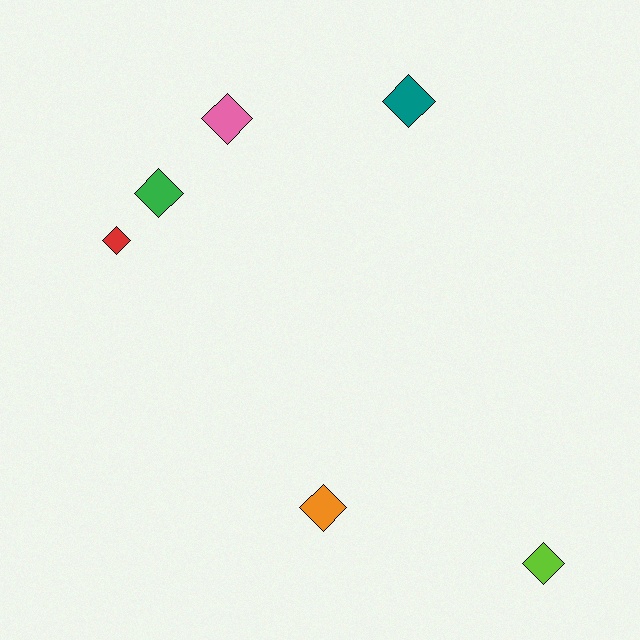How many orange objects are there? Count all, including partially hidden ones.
There is 1 orange object.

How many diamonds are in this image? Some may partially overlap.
There are 6 diamonds.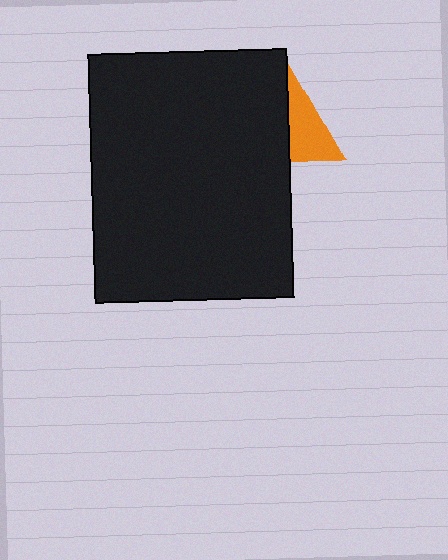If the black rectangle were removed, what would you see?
You would see the complete orange triangle.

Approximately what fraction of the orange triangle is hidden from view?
Roughly 58% of the orange triangle is hidden behind the black rectangle.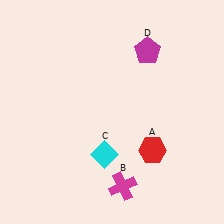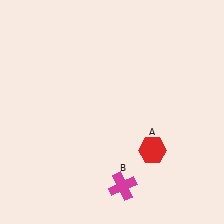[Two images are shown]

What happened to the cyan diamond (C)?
The cyan diamond (C) was removed in Image 2. It was in the bottom-left area of Image 1.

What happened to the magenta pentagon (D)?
The magenta pentagon (D) was removed in Image 2. It was in the top-right area of Image 1.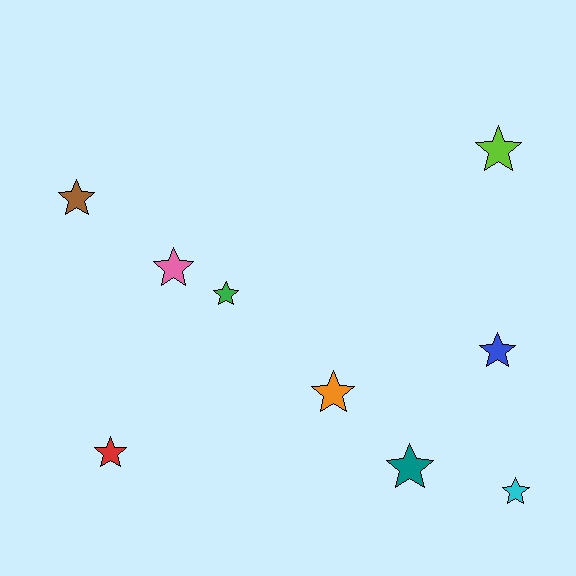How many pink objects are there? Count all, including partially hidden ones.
There is 1 pink object.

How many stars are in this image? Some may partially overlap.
There are 9 stars.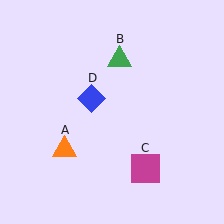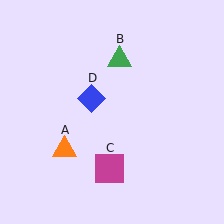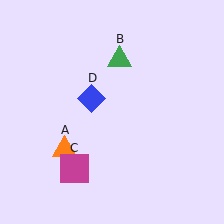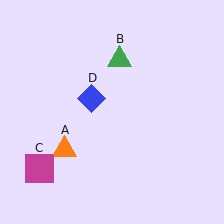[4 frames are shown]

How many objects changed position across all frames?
1 object changed position: magenta square (object C).